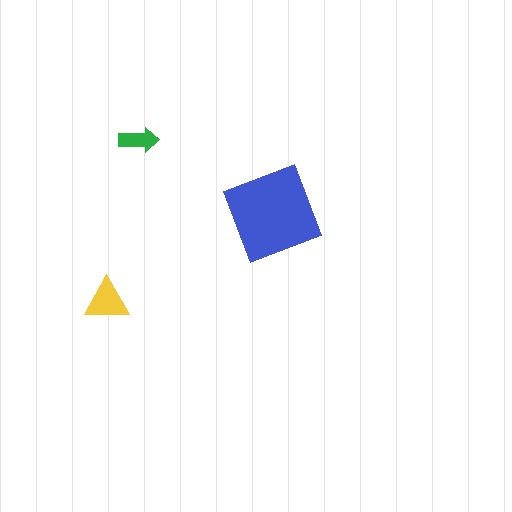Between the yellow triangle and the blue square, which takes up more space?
The blue square.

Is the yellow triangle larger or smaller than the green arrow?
Larger.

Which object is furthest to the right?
The blue square is rightmost.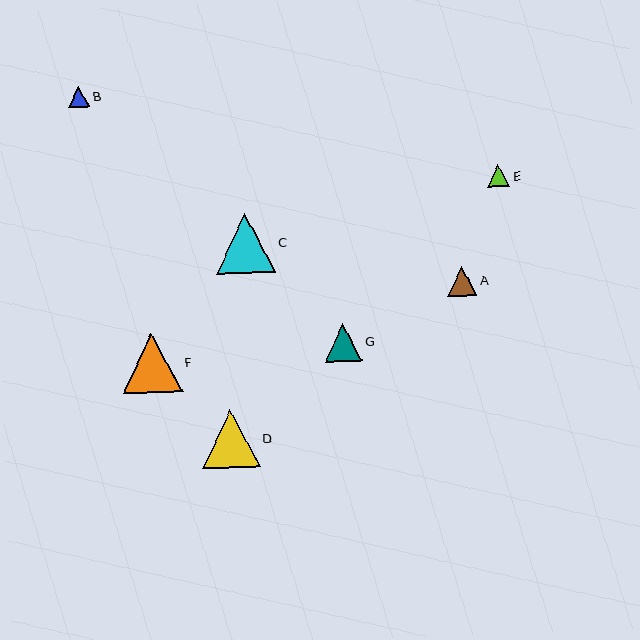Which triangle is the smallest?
Triangle B is the smallest with a size of approximately 21 pixels.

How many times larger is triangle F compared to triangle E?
Triangle F is approximately 2.7 times the size of triangle E.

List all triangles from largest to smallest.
From largest to smallest: C, F, D, G, A, E, B.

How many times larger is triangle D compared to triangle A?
Triangle D is approximately 2.0 times the size of triangle A.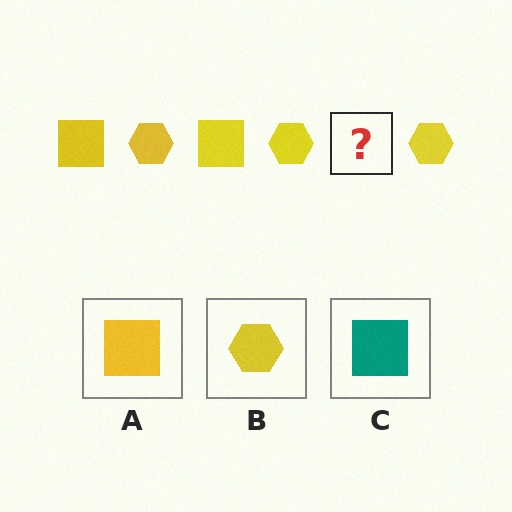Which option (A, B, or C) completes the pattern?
A.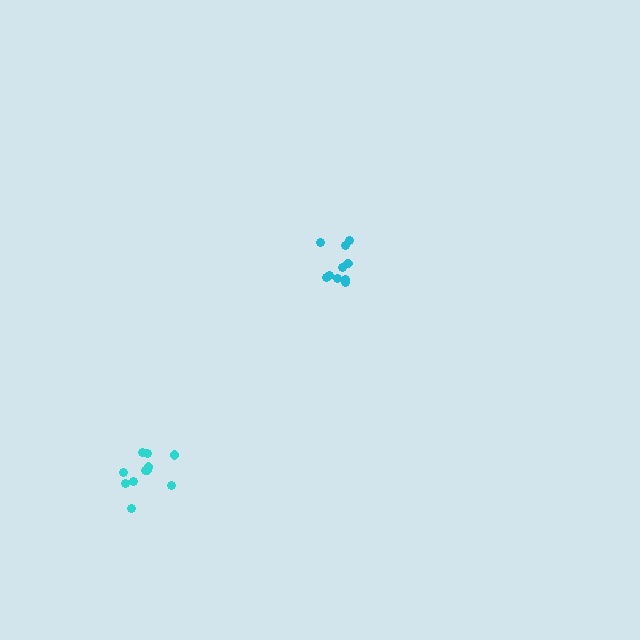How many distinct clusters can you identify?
There are 2 distinct clusters.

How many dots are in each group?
Group 1: 10 dots, Group 2: 11 dots (21 total).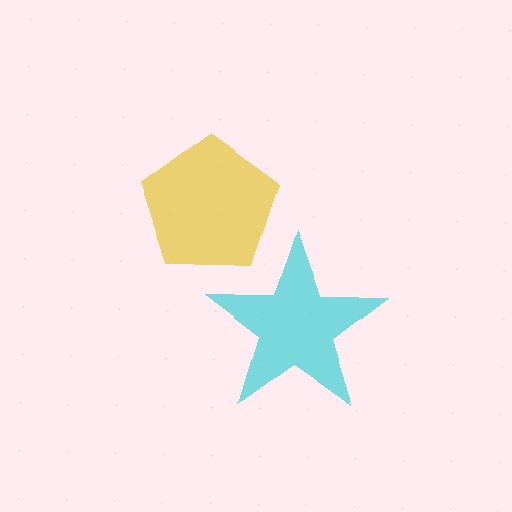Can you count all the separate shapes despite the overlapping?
Yes, there are 2 separate shapes.